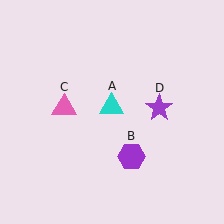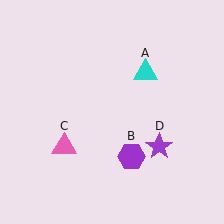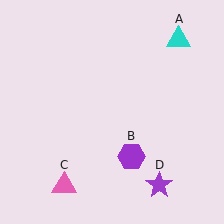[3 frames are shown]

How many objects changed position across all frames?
3 objects changed position: cyan triangle (object A), pink triangle (object C), purple star (object D).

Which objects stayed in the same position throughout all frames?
Purple hexagon (object B) remained stationary.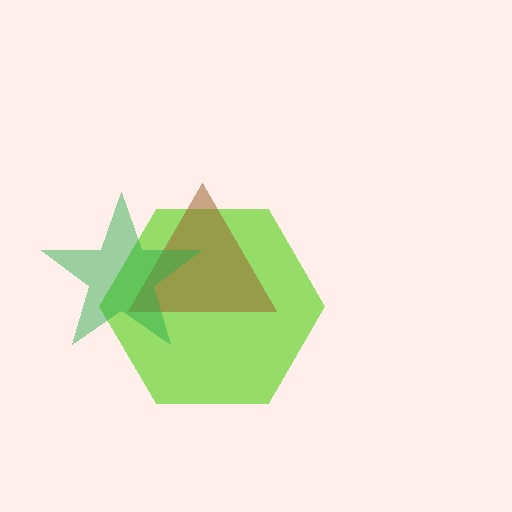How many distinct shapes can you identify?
There are 3 distinct shapes: a lime hexagon, a brown triangle, a green star.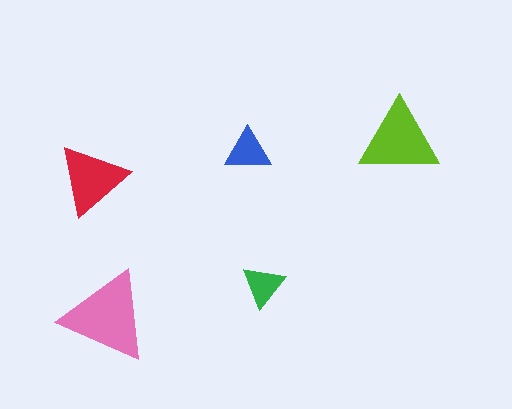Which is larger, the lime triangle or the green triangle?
The lime one.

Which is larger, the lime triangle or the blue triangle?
The lime one.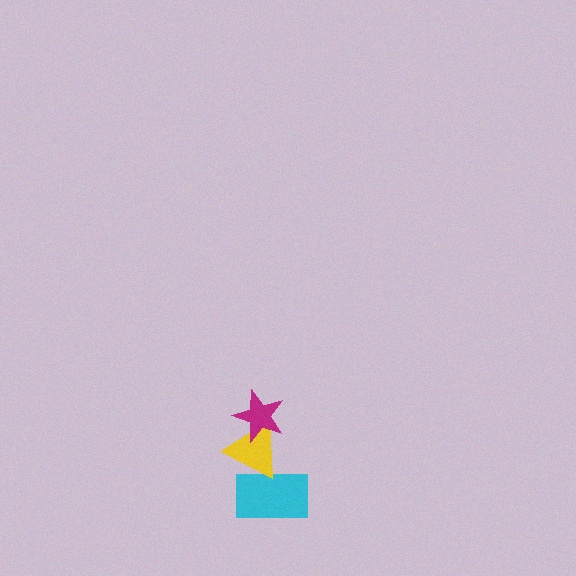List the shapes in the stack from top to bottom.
From top to bottom: the magenta star, the yellow triangle, the cyan rectangle.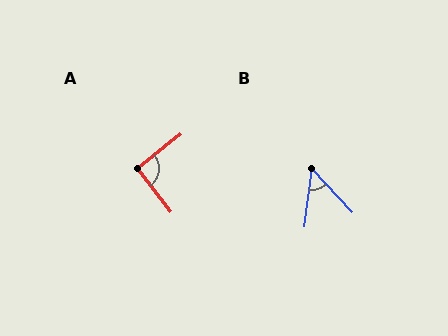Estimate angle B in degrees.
Approximately 50 degrees.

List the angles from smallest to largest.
B (50°), A (92°).